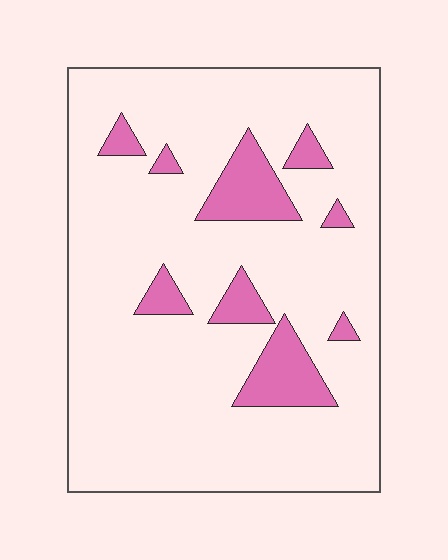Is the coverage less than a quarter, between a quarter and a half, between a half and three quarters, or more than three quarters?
Less than a quarter.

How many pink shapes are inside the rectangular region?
9.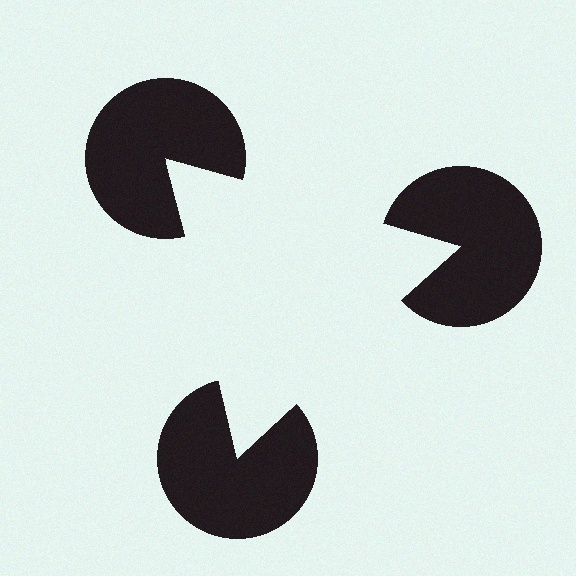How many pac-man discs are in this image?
There are 3 — one at each vertex of the illusory triangle.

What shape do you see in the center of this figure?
An illusory triangle — its edges are inferred from the aligned wedge cuts in the pac-man discs, not physically drawn.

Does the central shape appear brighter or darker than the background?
It typically appears slightly brighter than the background, even though no actual brightness change is drawn.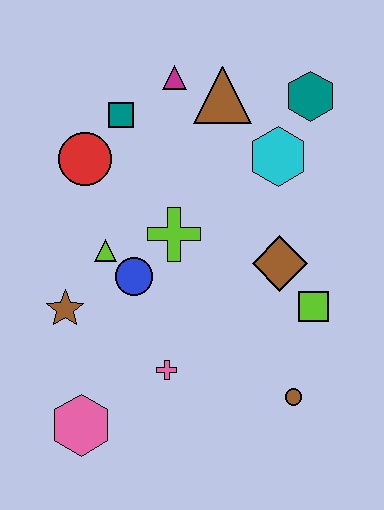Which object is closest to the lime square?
The brown diamond is closest to the lime square.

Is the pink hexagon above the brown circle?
No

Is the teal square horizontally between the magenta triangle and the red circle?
Yes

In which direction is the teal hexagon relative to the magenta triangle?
The teal hexagon is to the right of the magenta triangle.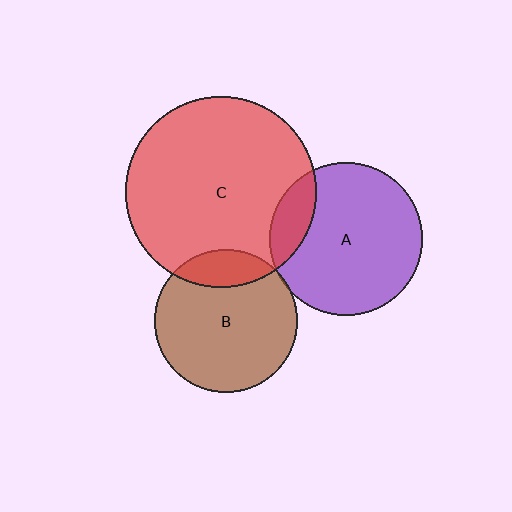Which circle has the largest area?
Circle C (red).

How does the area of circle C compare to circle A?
Approximately 1.6 times.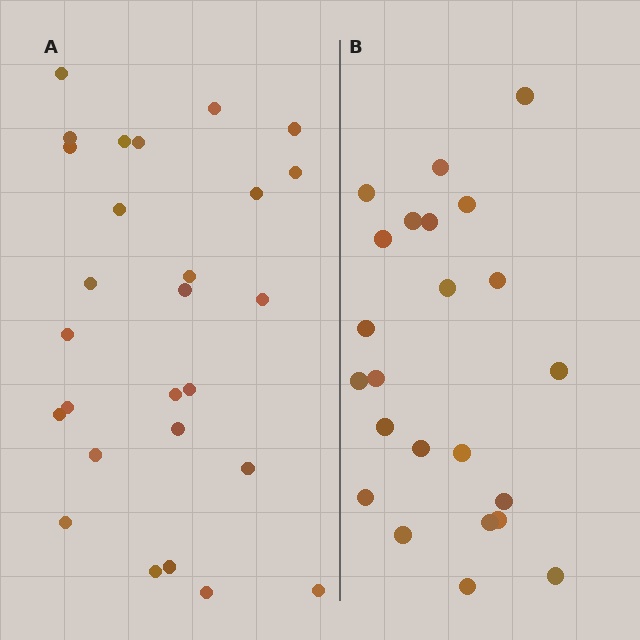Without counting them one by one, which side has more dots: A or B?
Region A (the left region) has more dots.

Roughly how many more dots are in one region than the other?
Region A has about 4 more dots than region B.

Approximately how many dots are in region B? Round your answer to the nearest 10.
About 20 dots. (The exact count is 23, which rounds to 20.)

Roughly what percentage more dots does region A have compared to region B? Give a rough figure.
About 15% more.